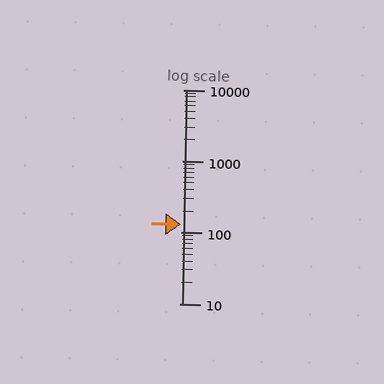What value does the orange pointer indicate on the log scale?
The pointer indicates approximately 130.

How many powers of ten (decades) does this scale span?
The scale spans 3 decades, from 10 to 10000.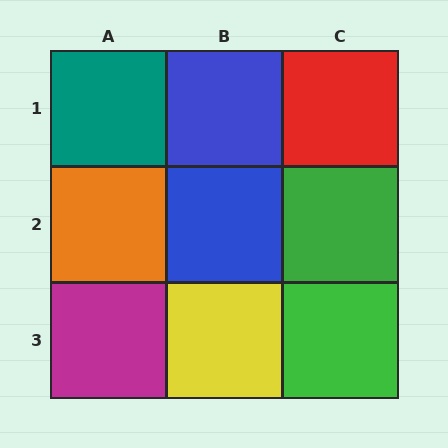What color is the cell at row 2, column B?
Blue.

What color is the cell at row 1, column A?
Teal.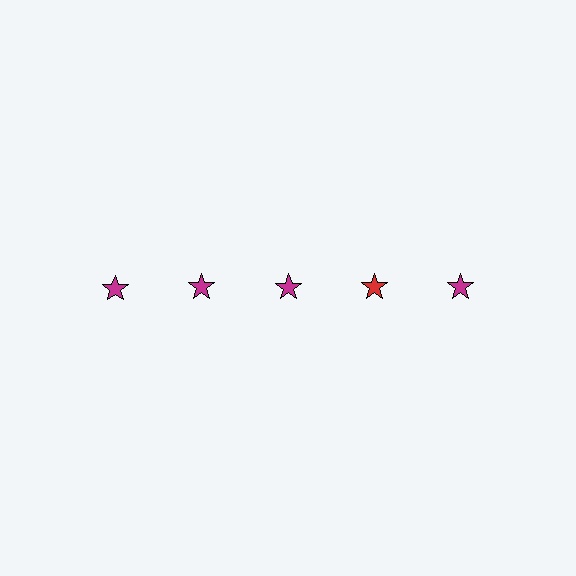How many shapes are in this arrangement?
There are 5 shapes arranged in a grid pattern.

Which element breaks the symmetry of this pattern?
The red star in the top row, second from right column breaks the symmetry. All other shapes are magenta stars.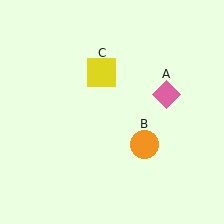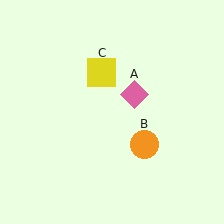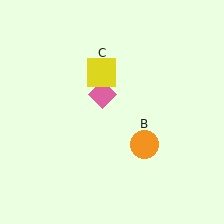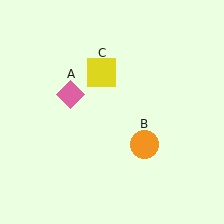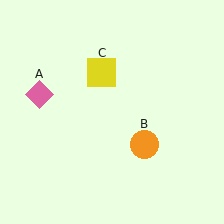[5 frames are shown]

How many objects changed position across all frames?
1 object changed position: pink diamond (object A).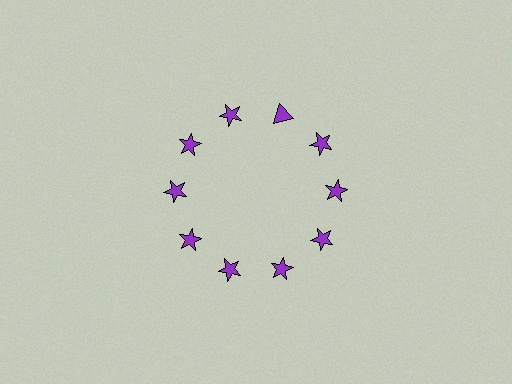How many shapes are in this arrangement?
There are 10 shapes arranged in a ring pattern.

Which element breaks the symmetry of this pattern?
The purple triangle at roughly the 1 o'clock position breaks the symmetry. All other shapes are purple stars.